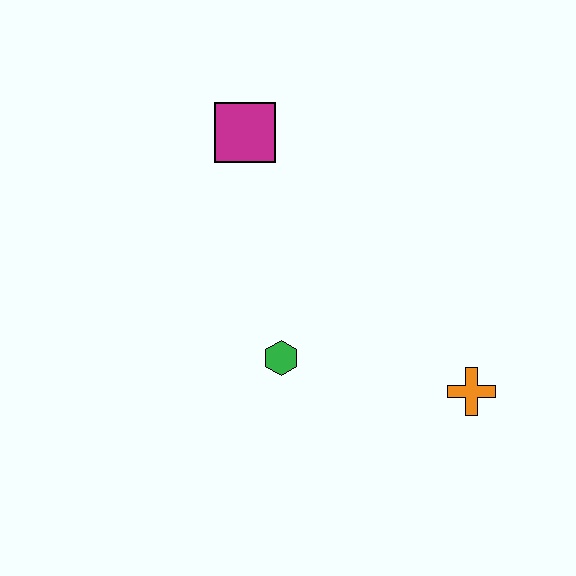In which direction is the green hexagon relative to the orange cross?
The green hexagon is to the left of the orange cross.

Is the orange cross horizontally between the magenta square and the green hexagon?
No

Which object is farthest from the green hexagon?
The magenta square is farthest from the green hexagon.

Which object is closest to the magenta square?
The green hexagon is closest to the magenta square.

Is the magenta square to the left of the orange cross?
Yes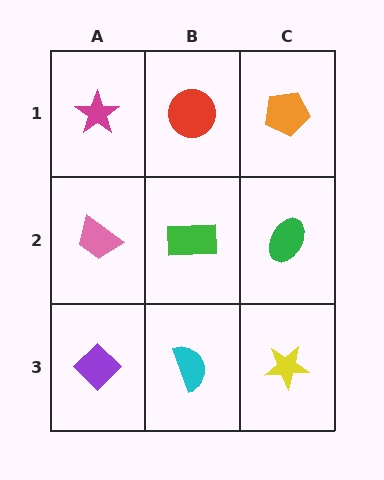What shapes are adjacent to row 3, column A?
A pink trapezoid (row 2, column A), a cyan semicircle (row 3, column B).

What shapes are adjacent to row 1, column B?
A green rectangle (row 2, column B), a magenta star (row 1, column A), an orange pentagon (row 1, column C).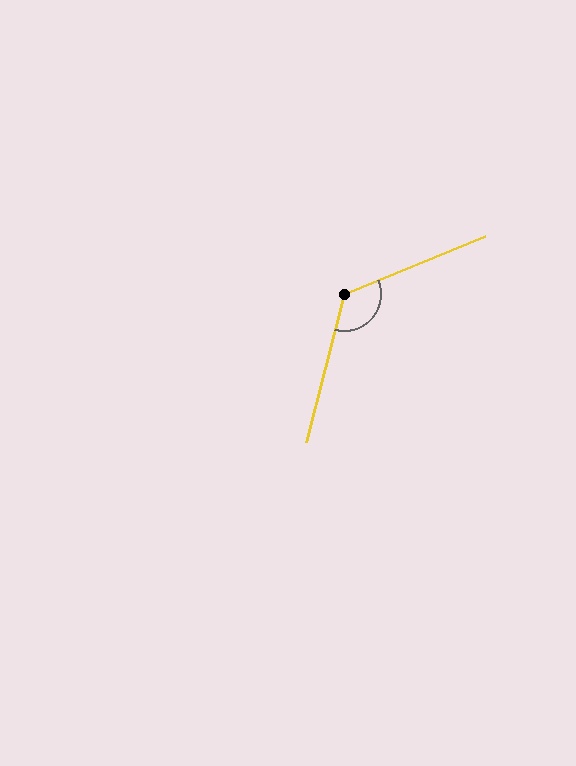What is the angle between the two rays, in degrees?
Approximately 127 degrees.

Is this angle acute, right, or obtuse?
It is obtuse.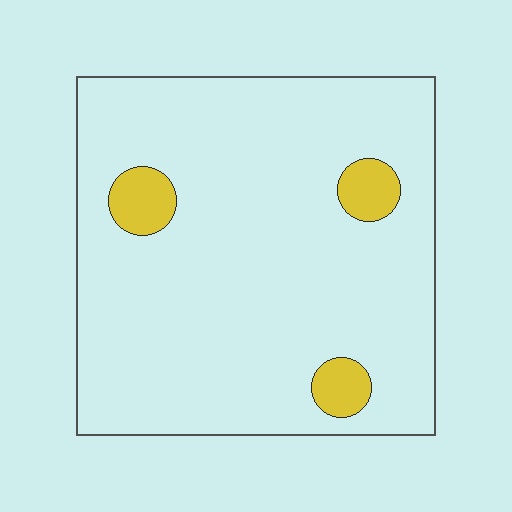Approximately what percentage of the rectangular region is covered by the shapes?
Approximately 10%.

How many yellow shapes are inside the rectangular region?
3.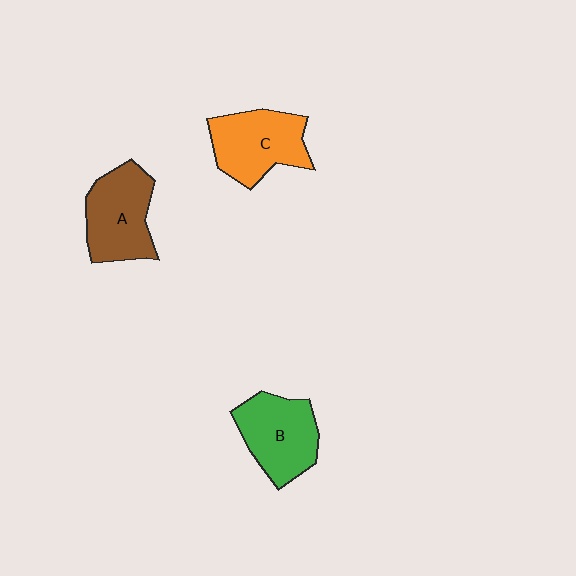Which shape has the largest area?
Shape C (orange).